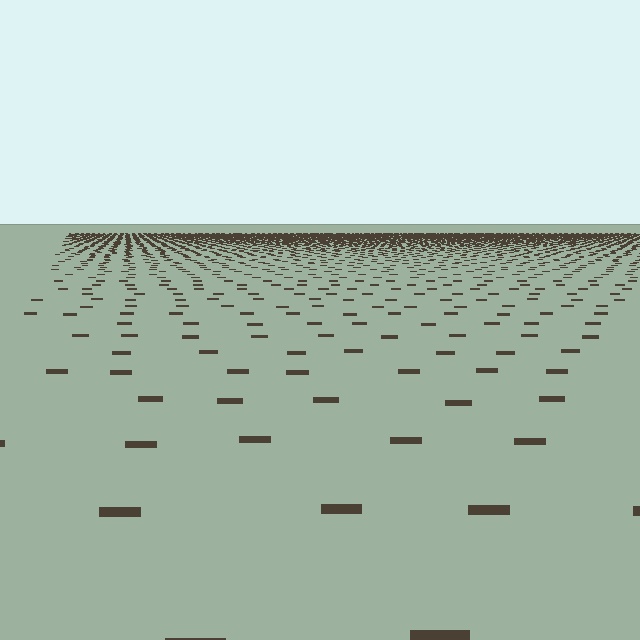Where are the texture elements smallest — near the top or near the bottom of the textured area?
Near the top.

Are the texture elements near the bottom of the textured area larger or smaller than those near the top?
Larger. Near the bottom, elements are closer to the viewer and appear at a bigger on-screen size.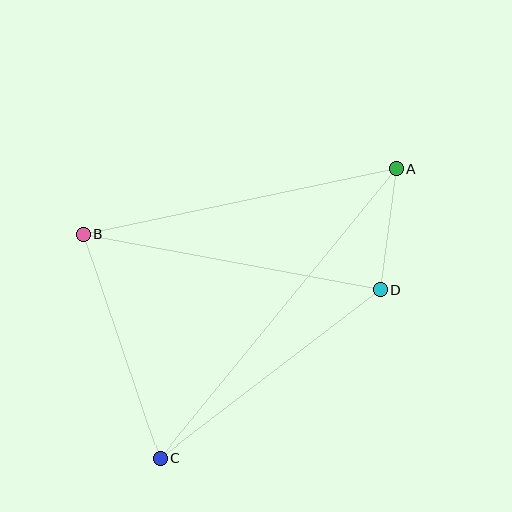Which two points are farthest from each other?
Points A and C are farthest from each other.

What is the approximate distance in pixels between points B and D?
The distance between B and D is approximately 302 pixels.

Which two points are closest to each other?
Points A and D are closest to each other.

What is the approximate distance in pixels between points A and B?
The distance between A and B is approximately 320 pixels.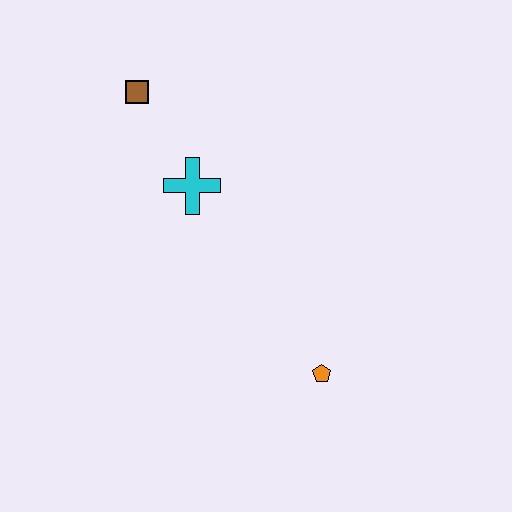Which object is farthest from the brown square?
The orange pentagon is farthest from the brown square.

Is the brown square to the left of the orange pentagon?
Yes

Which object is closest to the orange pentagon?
The cyan cross is closest to the orange pentagon.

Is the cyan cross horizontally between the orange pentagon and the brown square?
Yes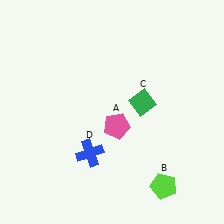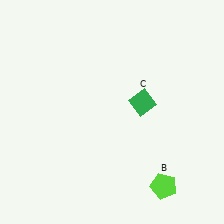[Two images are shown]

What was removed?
The blue cross (D), the pink pentagon (A) were removed in Image 2.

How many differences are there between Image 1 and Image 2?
There are 2 differences between the two images.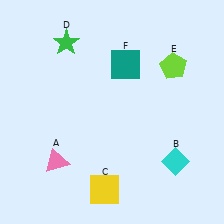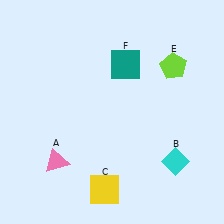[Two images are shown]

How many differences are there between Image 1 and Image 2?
There is 1 difference between the two images.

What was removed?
The green star (D) was removed in Image 2.